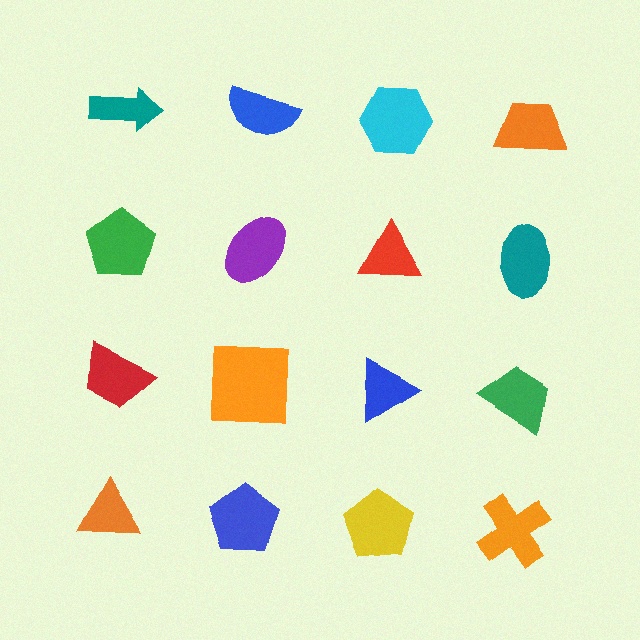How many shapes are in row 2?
4 shapes.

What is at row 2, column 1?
A green pentagon.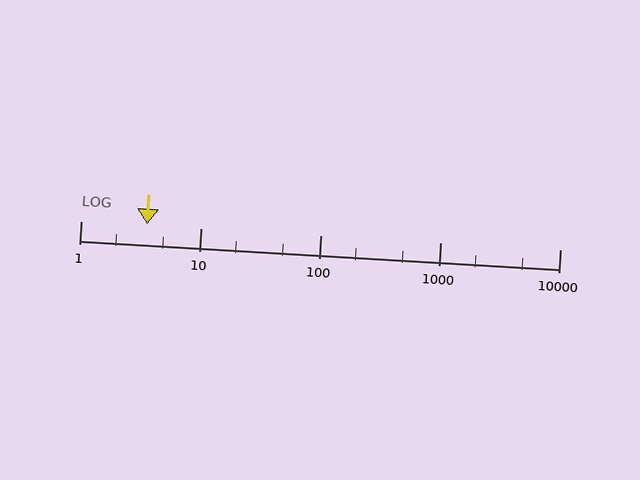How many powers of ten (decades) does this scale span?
The scale spans 4 decades, from 1 to 10000.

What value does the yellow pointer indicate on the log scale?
The pointer indicates approximately 3.6.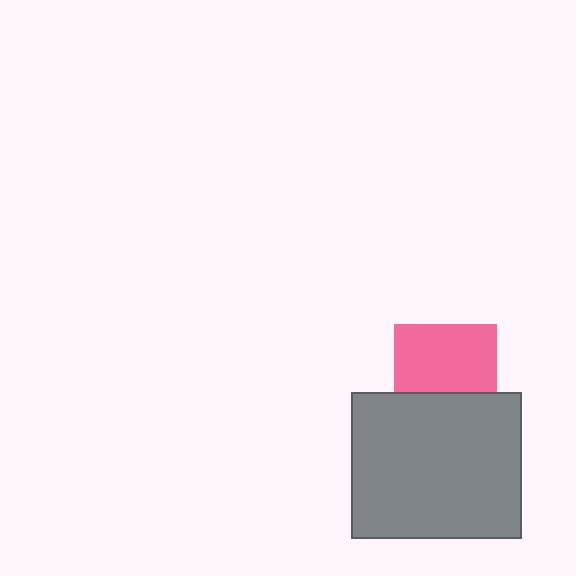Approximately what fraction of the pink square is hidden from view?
Roughly 35% of the pink square is hidden behind the gray rectangle.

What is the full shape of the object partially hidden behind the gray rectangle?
The partially hidden object is a pink square.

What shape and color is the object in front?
The object in front is a gray rectangle.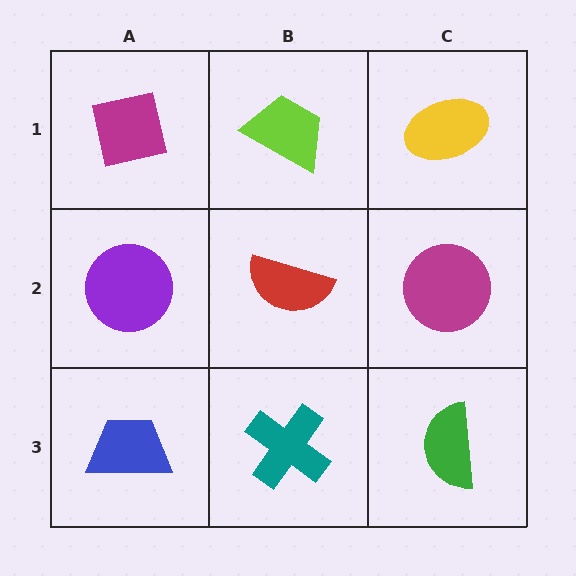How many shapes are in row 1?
3 shapes.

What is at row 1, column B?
A lime trapezoid.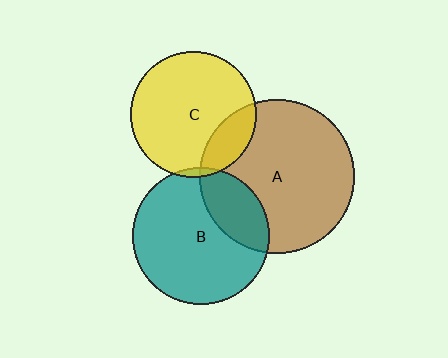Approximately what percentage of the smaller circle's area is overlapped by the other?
Approximately 5%.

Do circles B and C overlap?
Yes.